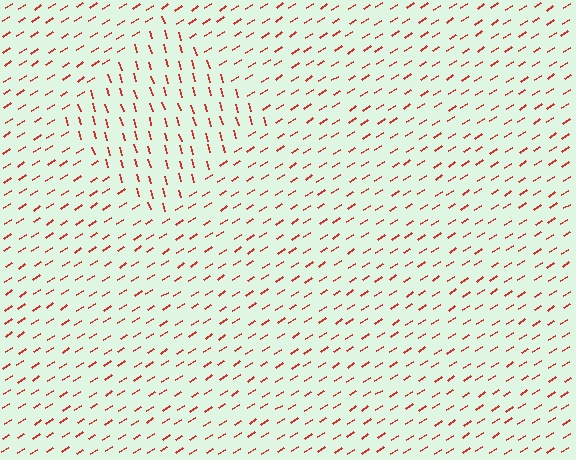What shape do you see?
I see a diamond.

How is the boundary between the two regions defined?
The boundary is defined purely by a change in line orientation (approximately 73 degrees difference). All lines are the same color and thickness.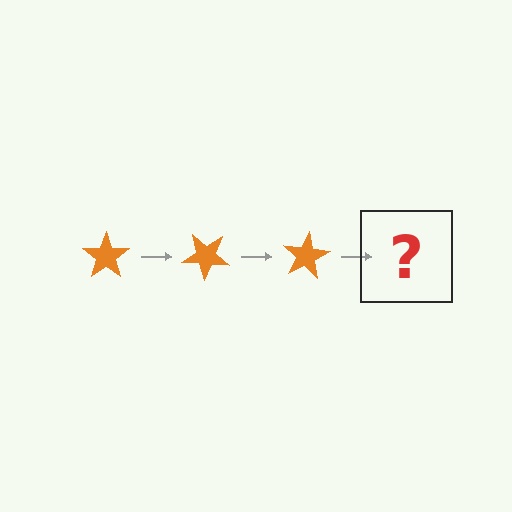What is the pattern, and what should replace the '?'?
The pattern is that the star rotates 40 degrees each step. The '?' should be an orange star rotated 120 degrees.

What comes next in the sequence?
The next element should be an orange star rotated 120 degrees.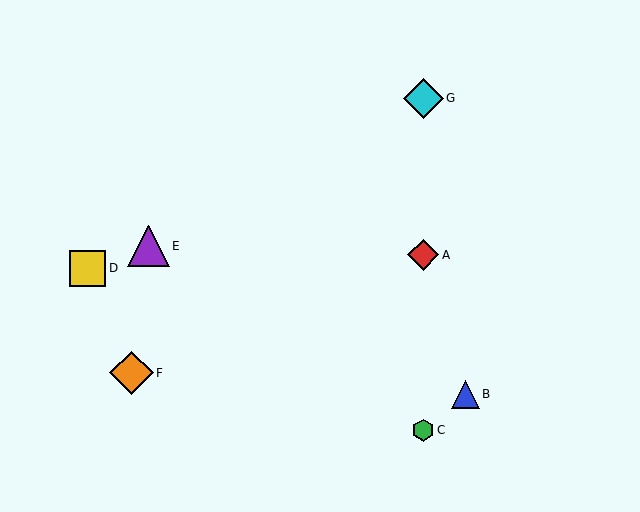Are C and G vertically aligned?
Yes, both are at x≈423.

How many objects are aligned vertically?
3 objects (A, C, G) are aligned vertically.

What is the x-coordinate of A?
Object A is at x≈423.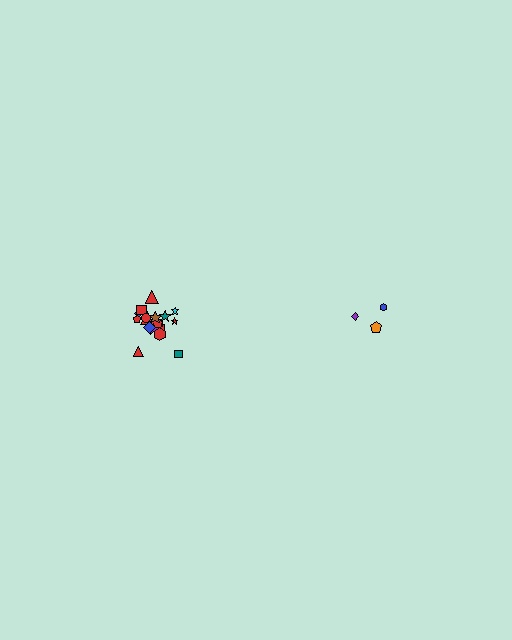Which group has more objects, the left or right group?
The left group.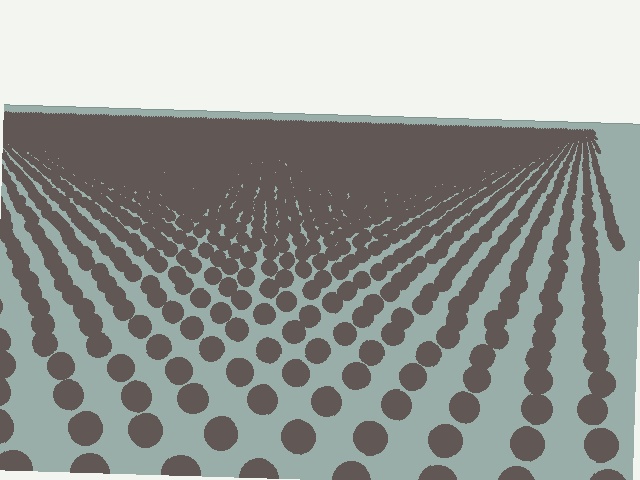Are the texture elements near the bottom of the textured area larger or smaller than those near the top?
Larger. Near the bottom, elements are closer to the viewer and appear at a bigger on-screen size.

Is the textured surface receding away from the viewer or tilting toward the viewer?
The surface is receding away from the viewer. Texture elements get smaller and denser toward the top.